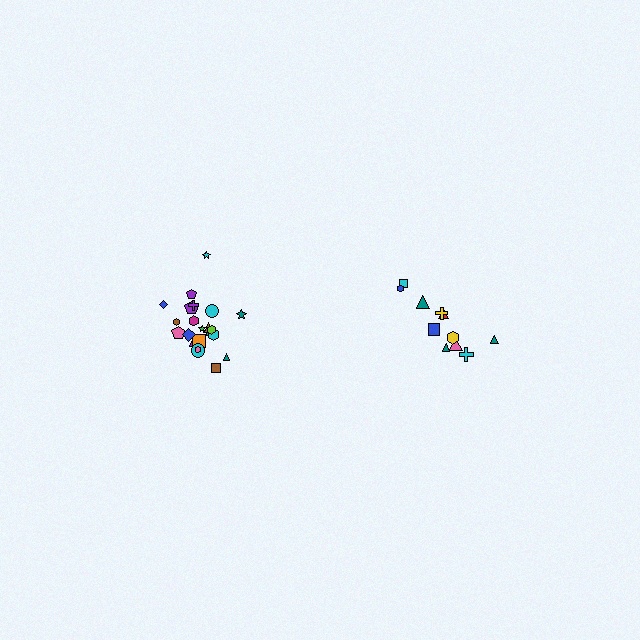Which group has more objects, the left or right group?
The left group.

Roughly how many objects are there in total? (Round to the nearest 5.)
Roughly 35 objects in total.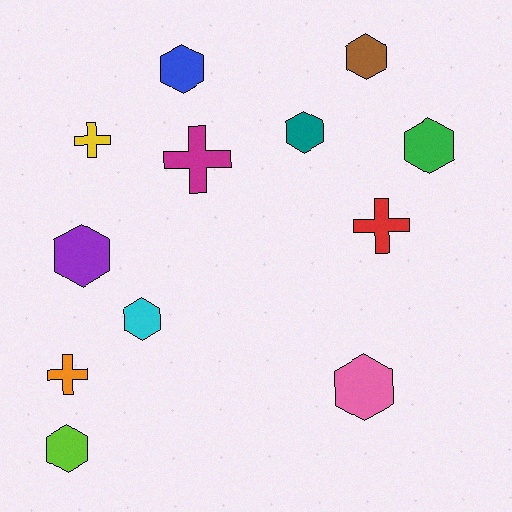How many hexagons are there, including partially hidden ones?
There are 8 hexagons.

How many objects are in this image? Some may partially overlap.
There are 12 objects.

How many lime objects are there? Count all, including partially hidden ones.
There is 1 lime object.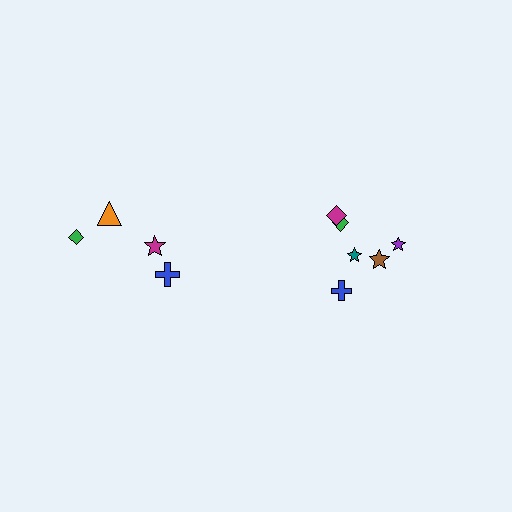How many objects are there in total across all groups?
There are 10 objects.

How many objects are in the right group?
There are 6 objects.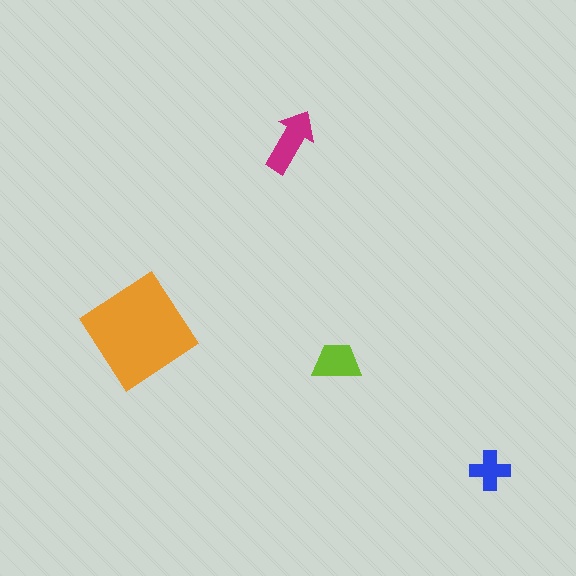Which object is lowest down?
The blue cross is bottommost.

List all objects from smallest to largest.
The blue cross, the lime trapezoid, the magenta arrow, the orange diamond.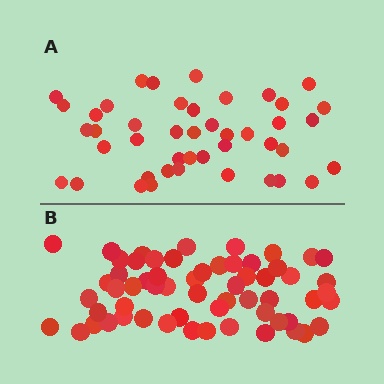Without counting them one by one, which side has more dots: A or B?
Region B (the bottom region) has more dots.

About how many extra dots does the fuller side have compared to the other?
Region B has approximately 15 more dots than region A.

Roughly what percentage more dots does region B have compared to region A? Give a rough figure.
About 35% more.